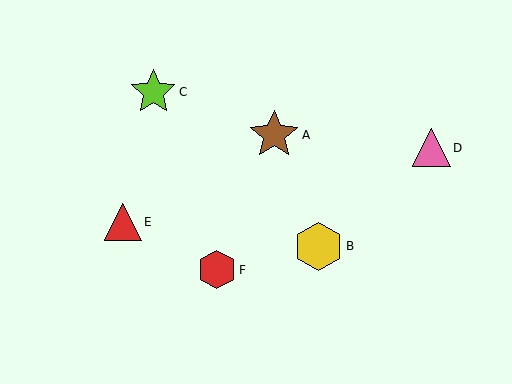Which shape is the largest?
The brown star (labeled A) is the largest.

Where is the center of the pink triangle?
The center of the pink triangle is at (431, 148).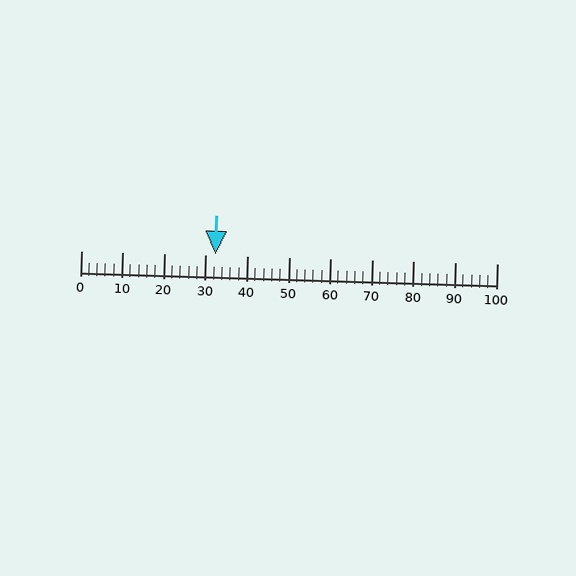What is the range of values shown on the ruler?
The ruler shows values from 0 to 100.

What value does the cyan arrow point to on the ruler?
The cyan arrow points to approximately 32.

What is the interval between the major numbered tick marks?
The major tick marks are spaced 10 units apart.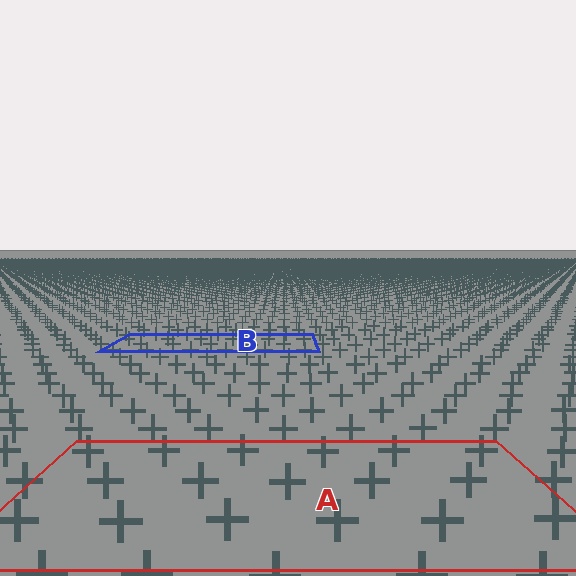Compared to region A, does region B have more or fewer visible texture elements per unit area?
Region B has more texture elements per unit area — they are packed more densely because it is farther away.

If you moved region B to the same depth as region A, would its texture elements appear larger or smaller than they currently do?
They would appear larger. At a closer depth, the same texture elements are projected at a bigger on-screen size.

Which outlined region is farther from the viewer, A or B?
Region B is farther from the viewer — the texture elements inside it appear smaller and more densely packed.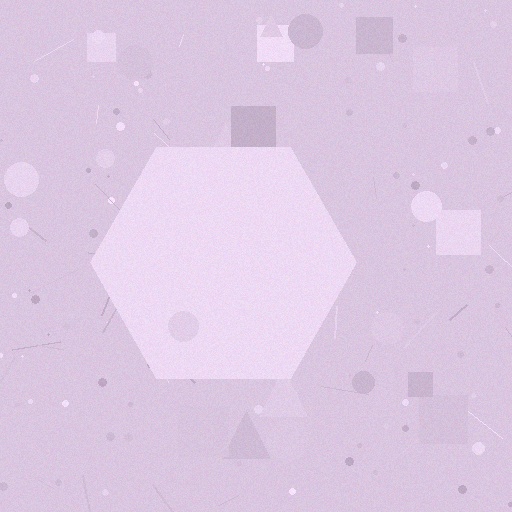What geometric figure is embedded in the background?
A hexagon is embedded in the background.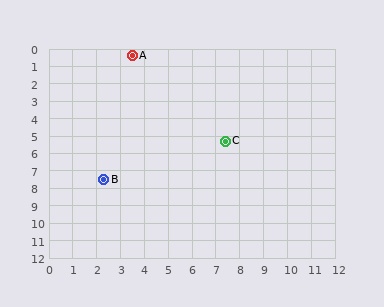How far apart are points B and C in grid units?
Points B and C are about 5.6 grid units apart.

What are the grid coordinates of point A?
Point A is at approximately (3.5, 0.4).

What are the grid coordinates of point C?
Point C is at approximately (7.4, 5.3).